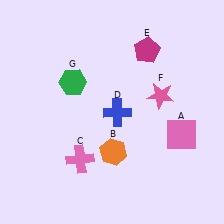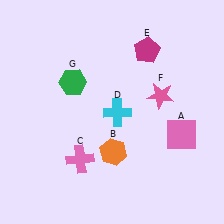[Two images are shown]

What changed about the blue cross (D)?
In Image 1, D is blue. In Image 2, it changed to cyan.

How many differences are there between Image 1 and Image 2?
There is 1 difference between the two images.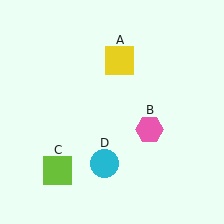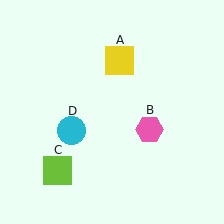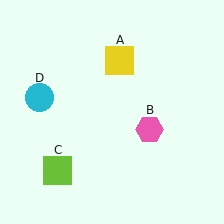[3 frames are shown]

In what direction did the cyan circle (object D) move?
The cyan circle (object D) moved up and to the left.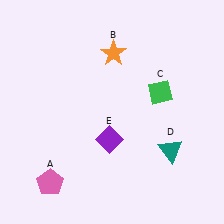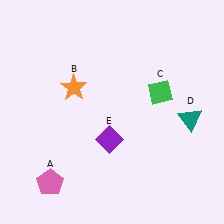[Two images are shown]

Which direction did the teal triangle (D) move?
The teal triangle (D) moved up.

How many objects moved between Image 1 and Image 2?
2 objects moved between the two images.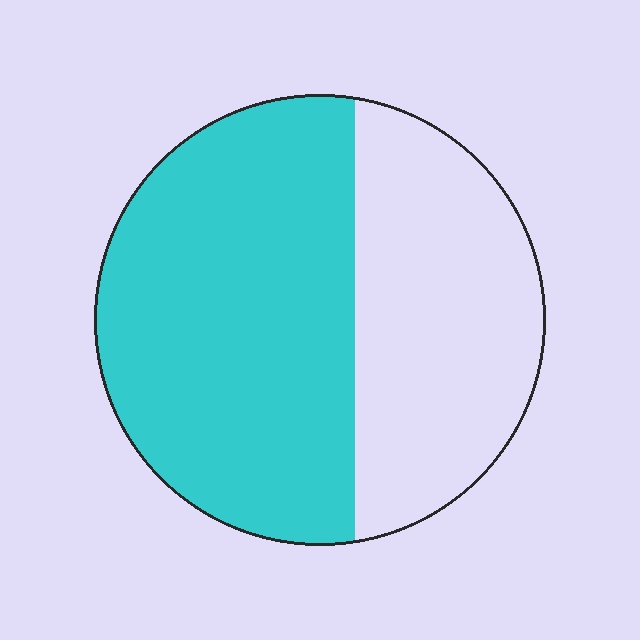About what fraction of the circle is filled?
About three fifths (3/5).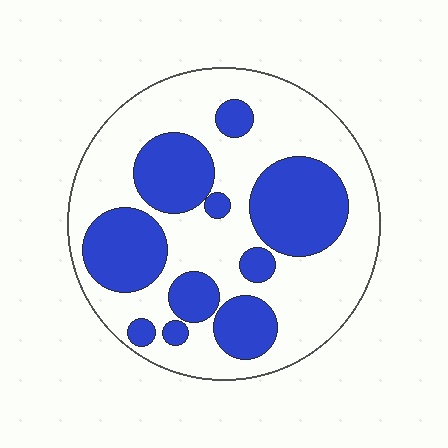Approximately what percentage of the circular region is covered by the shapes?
Approximately 35%.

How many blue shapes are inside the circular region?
10.